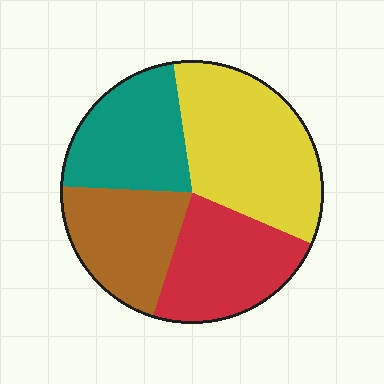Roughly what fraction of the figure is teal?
Teal takes up less than a quarter of the figure.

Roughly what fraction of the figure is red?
Red takes up about one quarter (1/4) of the figure.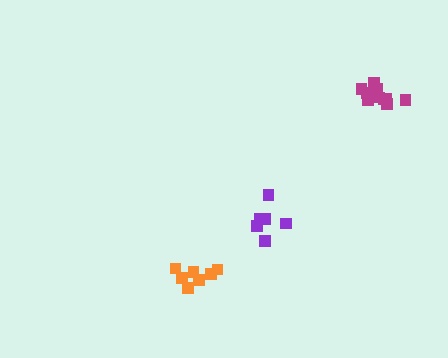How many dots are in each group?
Group 1: 7 dots, Group 2: 10 dots, Group 3: 6 dots (23 total).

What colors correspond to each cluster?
The clusters are colored: orange, magenta, purple.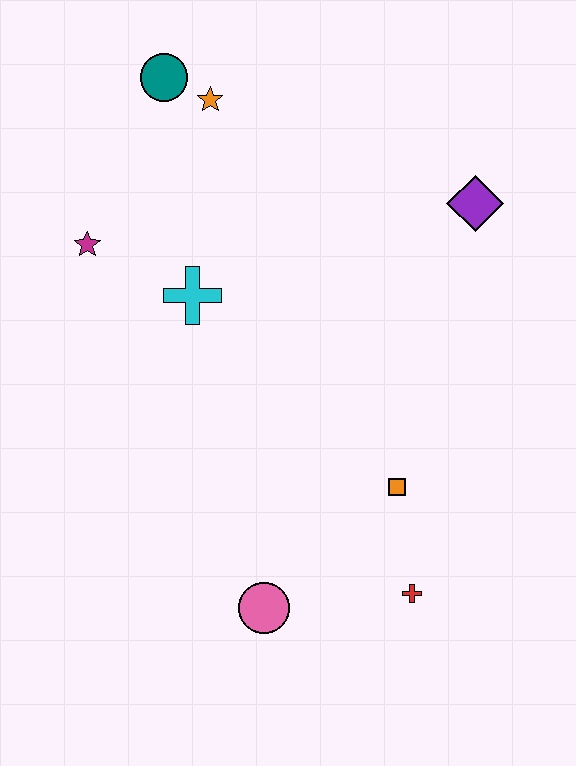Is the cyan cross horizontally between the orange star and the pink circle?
No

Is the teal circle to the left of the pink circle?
Yes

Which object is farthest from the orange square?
The teal circle is farthest from the orange square.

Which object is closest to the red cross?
The orange square is closest to the red cross.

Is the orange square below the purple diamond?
Yes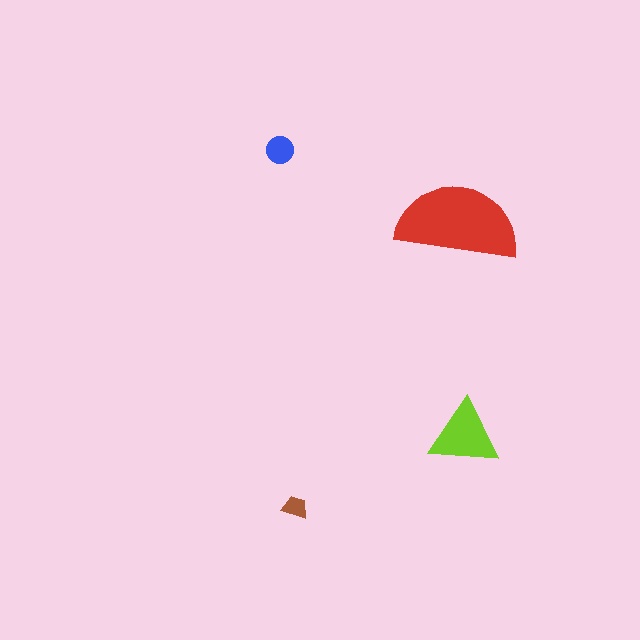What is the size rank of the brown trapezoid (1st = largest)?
4th.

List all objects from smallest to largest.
The brown trapezoid, the blue circle, the lime triangle, the red semicircle.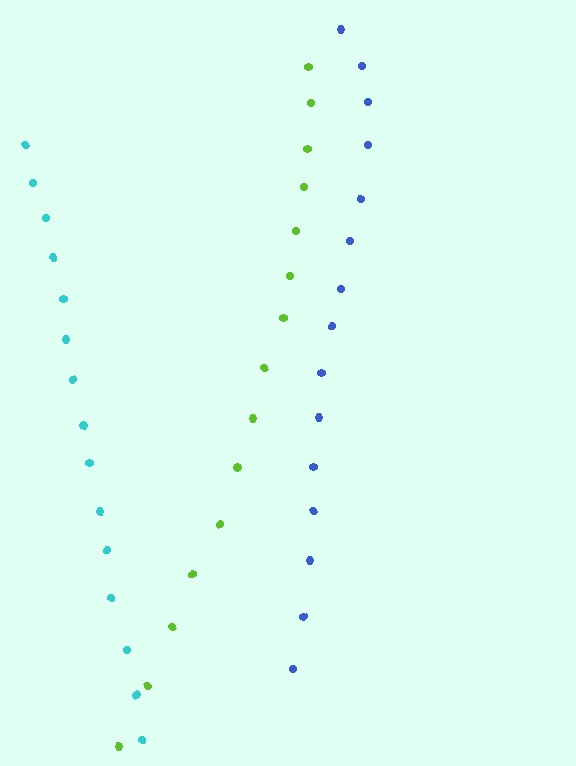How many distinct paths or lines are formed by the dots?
There are 3 distinct paths.